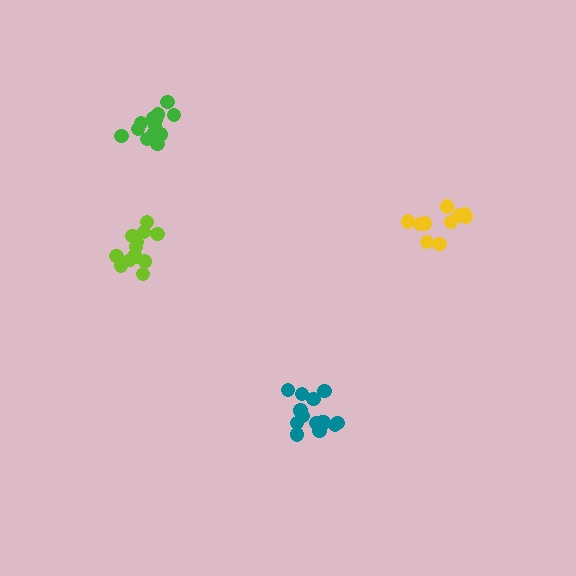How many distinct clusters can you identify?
There are 4 distinct clusters.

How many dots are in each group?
Group 1: 13 dots, Group 2: 15 dots, Group 3: 15 dots, Group 4: 10 dots (53 total).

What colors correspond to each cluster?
The clusters are colored: lime, green, teal, yellow.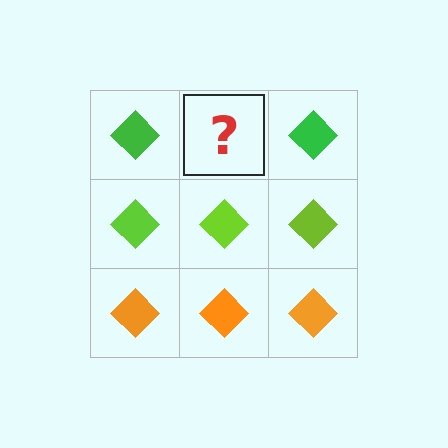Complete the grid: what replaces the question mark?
The question mark should be replaced with a green diamond.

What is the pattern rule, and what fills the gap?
The rule is that each row has a consistent color. The gap should be filled with a green diamond.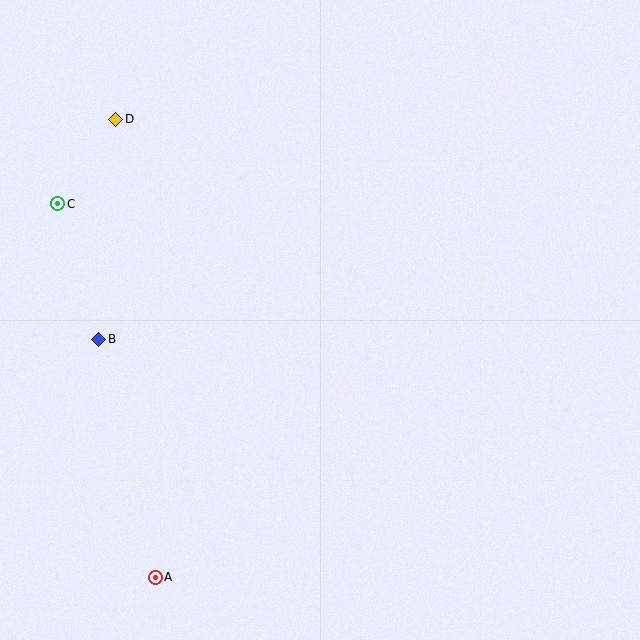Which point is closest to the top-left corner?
Point D is closest to the top-left corner.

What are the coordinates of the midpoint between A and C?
The midpoint between A and C is at (106, 390).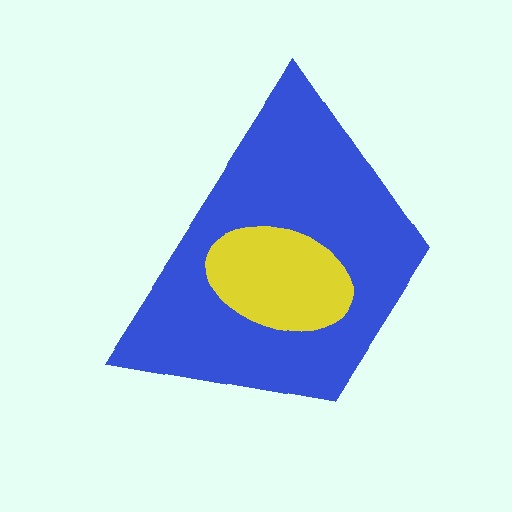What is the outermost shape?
The blue trapezoid.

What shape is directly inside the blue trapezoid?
The yellow ellipse.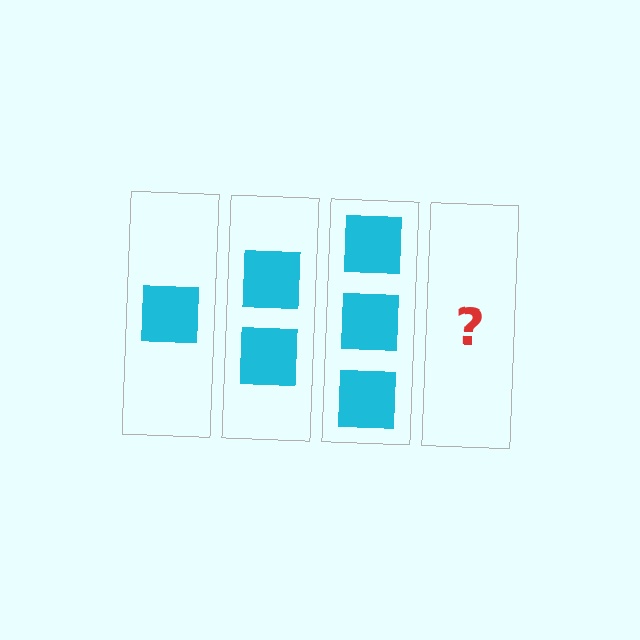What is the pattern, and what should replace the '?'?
The pattern is that each step adds one more square. The '?' should be 4 squares.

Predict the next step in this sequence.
The next step is 4 squares.